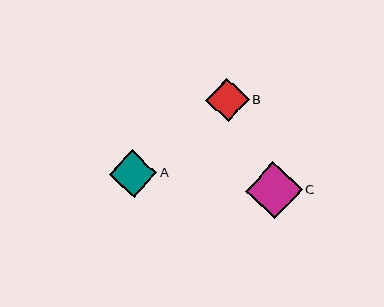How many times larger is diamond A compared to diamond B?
Diamond A is approximately 1.1 times the size of diamond B.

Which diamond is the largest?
Diamond C is the largest with a size of approximately 57 pixels.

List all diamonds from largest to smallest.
From largest to smallest: C, A, B.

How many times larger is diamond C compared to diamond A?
Diamond C is approximately 1.2 times the size of diamond A.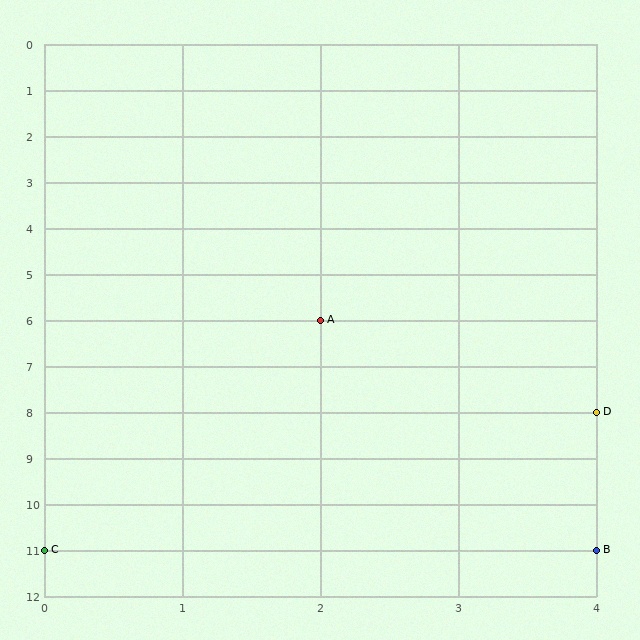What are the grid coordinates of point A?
Point A is at grid coordinates (2, 6).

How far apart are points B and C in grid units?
Points B and C are 4 columns apart.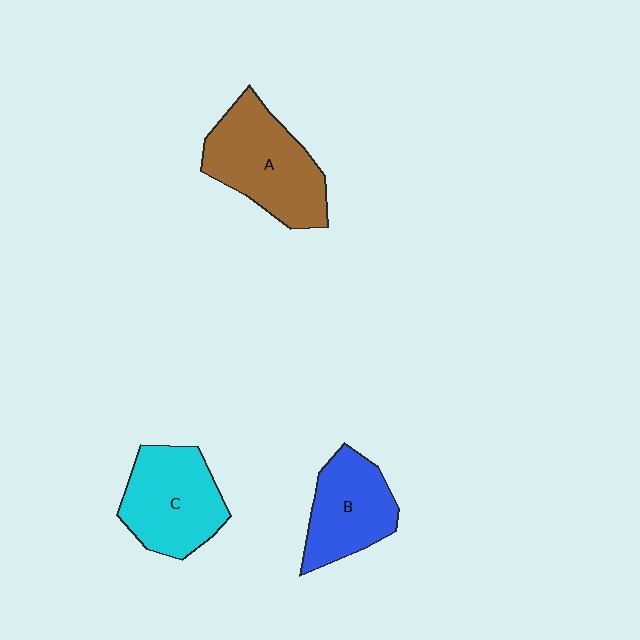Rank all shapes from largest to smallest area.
From largest to smallest: A (brown), C (cyan), B (blue).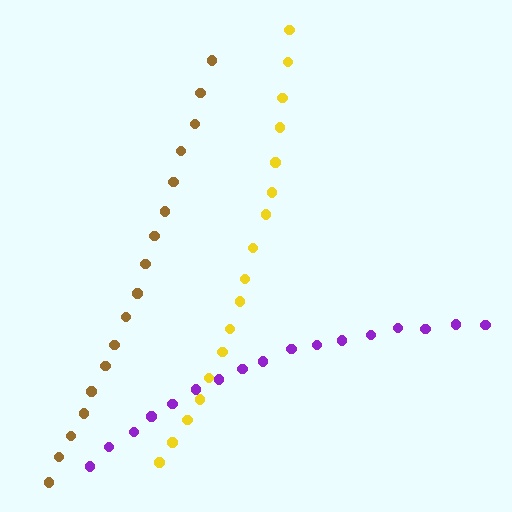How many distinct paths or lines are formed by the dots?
There are 3 distinct paths.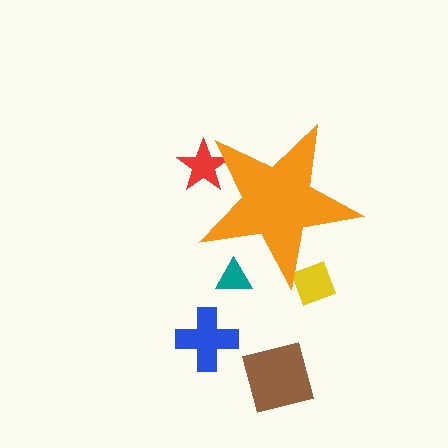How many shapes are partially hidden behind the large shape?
3 shapes are partially hidden.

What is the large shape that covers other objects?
An orange star.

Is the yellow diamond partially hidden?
Yes, the yellow diamond is partially hidden behind the orange star.